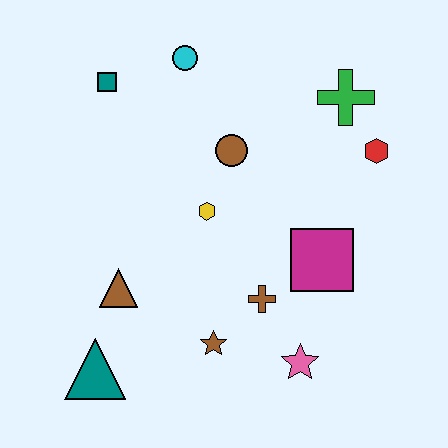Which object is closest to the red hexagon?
The green cross is closest to the red hexagon.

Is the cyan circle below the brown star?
No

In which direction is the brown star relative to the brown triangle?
The brown star is to the right of the brown triangle.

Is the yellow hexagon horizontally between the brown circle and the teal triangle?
Yes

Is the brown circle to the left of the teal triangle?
No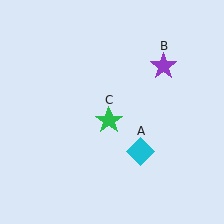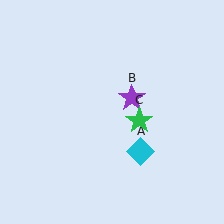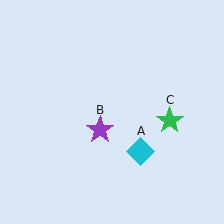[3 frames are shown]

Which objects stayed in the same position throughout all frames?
Cyan diamond (object A) remained stationary.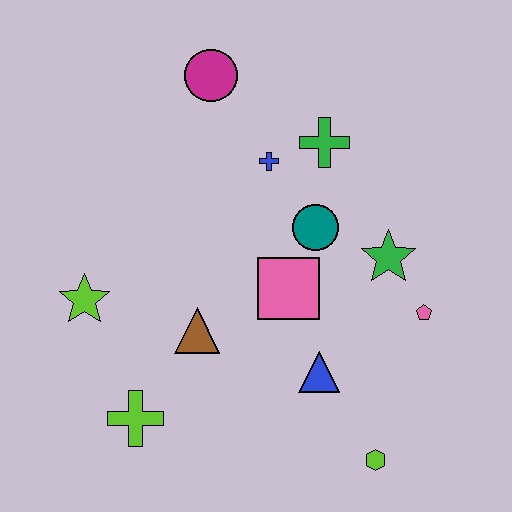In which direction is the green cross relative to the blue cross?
The green cross is to the right of the blue cross.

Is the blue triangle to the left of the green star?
Yes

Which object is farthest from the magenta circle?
The lime hexagon is farthest from the magenta circle.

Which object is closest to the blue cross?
The green cross is closest to the blue cross.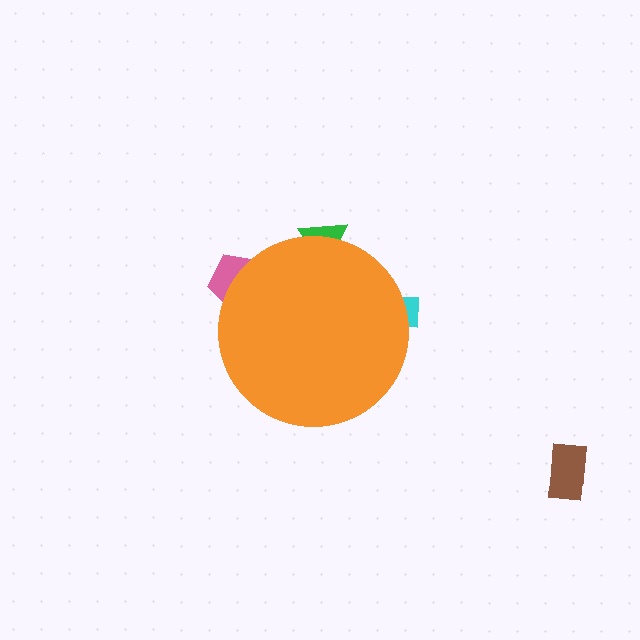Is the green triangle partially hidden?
Yes, the green triangle is partially hidden behind the orange circle.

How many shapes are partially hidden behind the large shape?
3 shapes are partially hidden.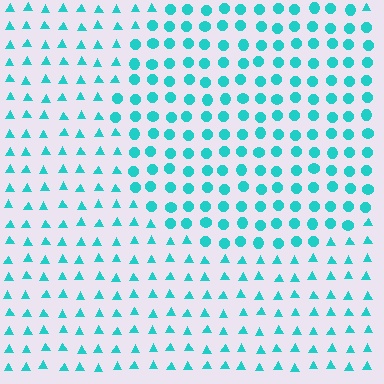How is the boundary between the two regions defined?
The boundary is defined by a change in element shape: circles inside vs. triangles outside. All elements share the same color and spacing.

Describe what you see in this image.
The image is filled with small cyan elements arranged in a uniform grid. A circle-shaped region contains circles, while the surrounding area contains triangles. The boundary is defined purely by the change in element shape.